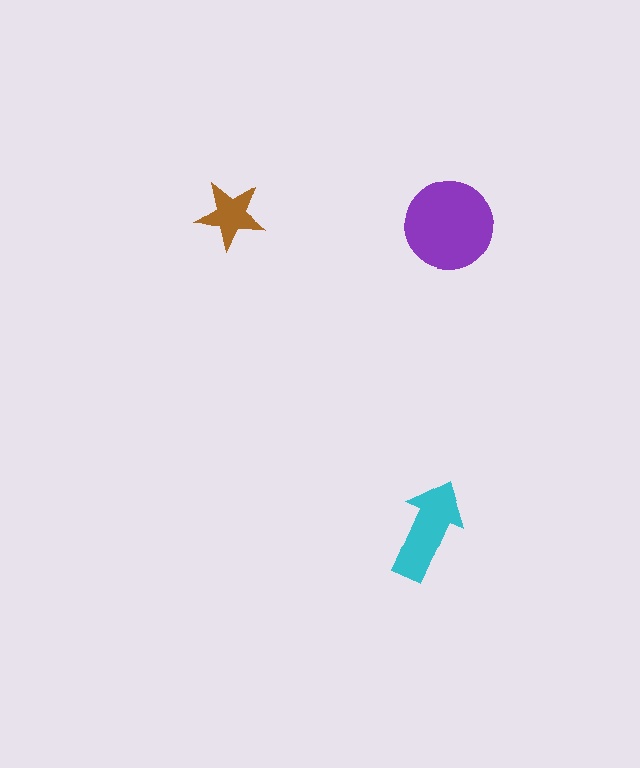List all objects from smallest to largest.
The brown star, the cyan arrow, the purple circle.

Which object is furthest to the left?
The brown star is leftmost.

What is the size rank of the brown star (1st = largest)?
3rd.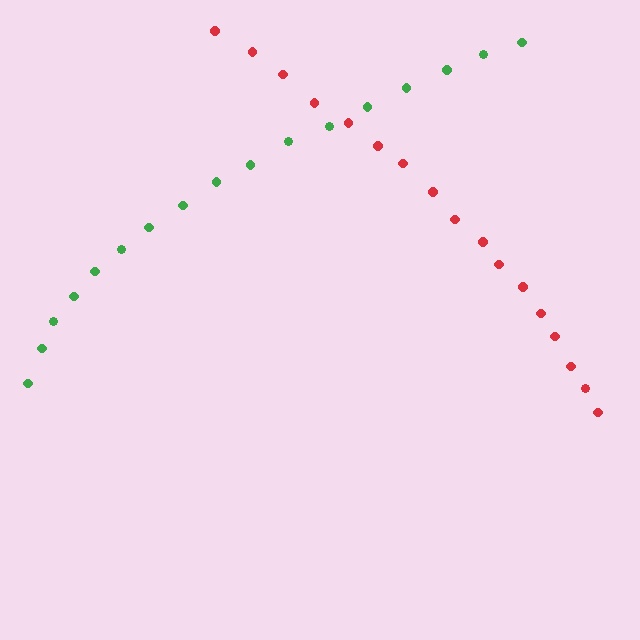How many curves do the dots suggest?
There are 2 distinct paths.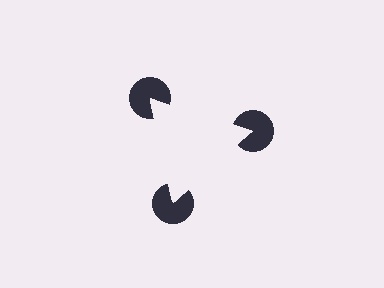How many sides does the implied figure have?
3 sides.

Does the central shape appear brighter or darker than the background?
It typically appears slightly brighter than the background, even though no actual brightness change is drawn.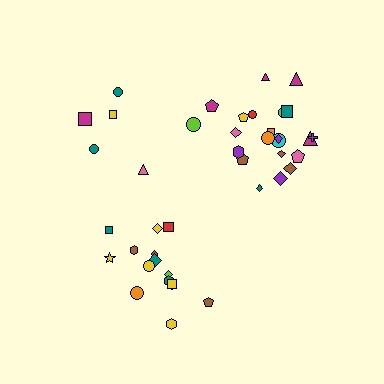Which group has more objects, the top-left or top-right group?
The top-right group.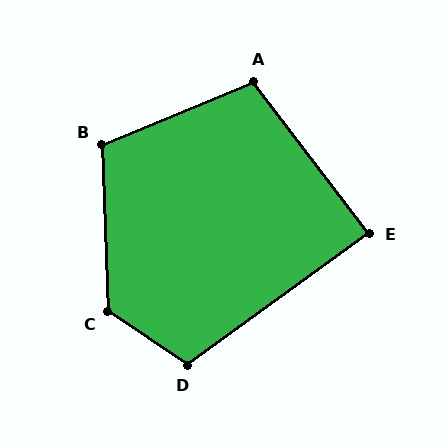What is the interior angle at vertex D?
Approximately 110 degrees (obtuse).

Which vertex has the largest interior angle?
C, at approximately 126 degrees.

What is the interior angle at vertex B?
Approximately 111 degrees (obtuse).